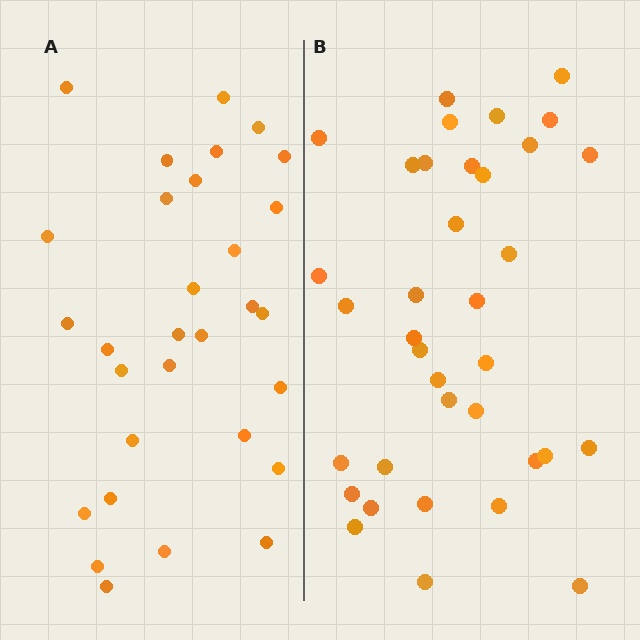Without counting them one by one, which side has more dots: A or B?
Region B (the right region) has more dots.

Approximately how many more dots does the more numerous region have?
Region B has about 6 more dots than region A.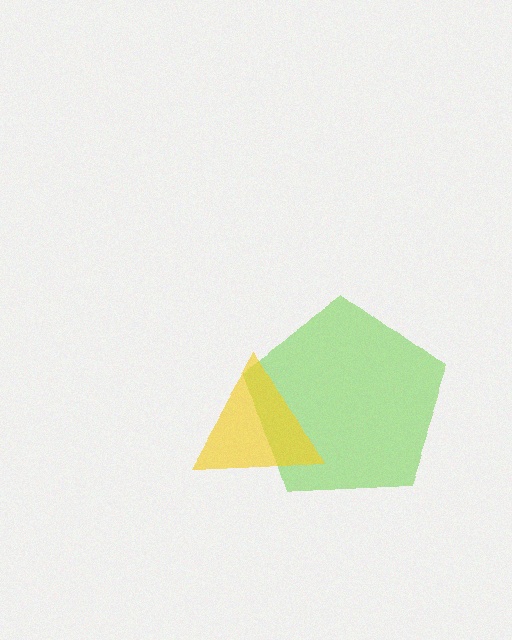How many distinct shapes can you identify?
There are 2 distinct shapes: a lime pentagon, a yellow triangle.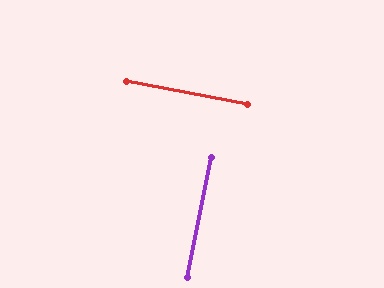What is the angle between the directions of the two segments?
Approximately 89 degrees.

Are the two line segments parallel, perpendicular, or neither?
Perpendicular — they meet at approximately 89°.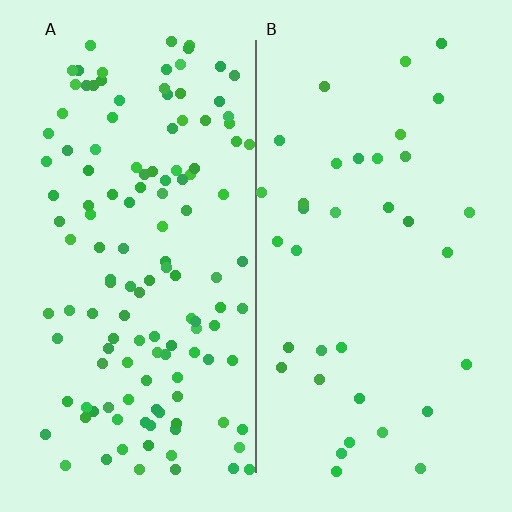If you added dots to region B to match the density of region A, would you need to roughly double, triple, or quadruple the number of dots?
Approximately quadruple.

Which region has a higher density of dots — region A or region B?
A (the left).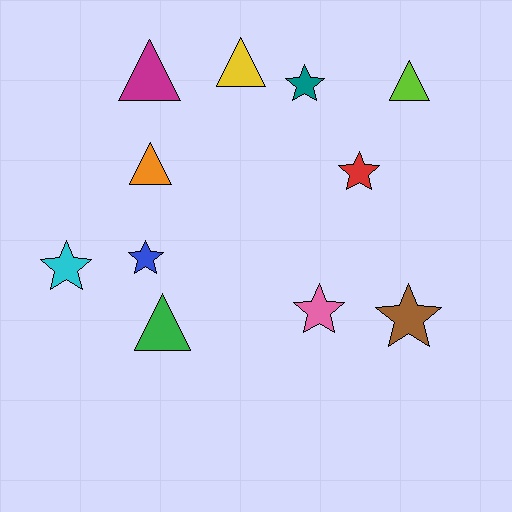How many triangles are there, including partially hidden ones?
There are 5 triangles.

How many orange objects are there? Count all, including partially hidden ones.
There is 1 orange object.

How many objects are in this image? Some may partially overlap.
There are 11 objects.